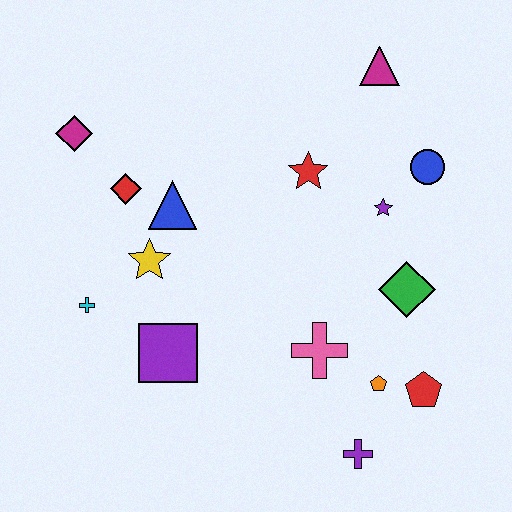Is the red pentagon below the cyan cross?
Yes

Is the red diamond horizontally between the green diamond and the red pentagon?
No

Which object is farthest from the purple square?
The magenta triangle is farthest from the purple square.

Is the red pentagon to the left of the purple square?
No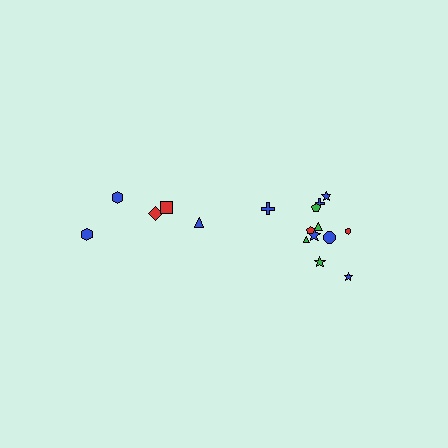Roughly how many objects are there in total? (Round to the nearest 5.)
Roughly 15 objects in total.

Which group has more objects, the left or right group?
The right group.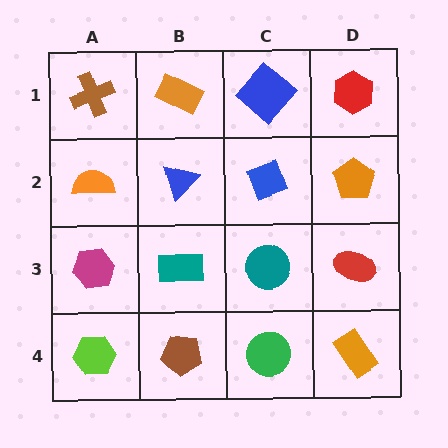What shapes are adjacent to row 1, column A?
An orange semicircle (row 2, column A), an orange rectangle (row 1, column B).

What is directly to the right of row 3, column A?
A teal rectangle.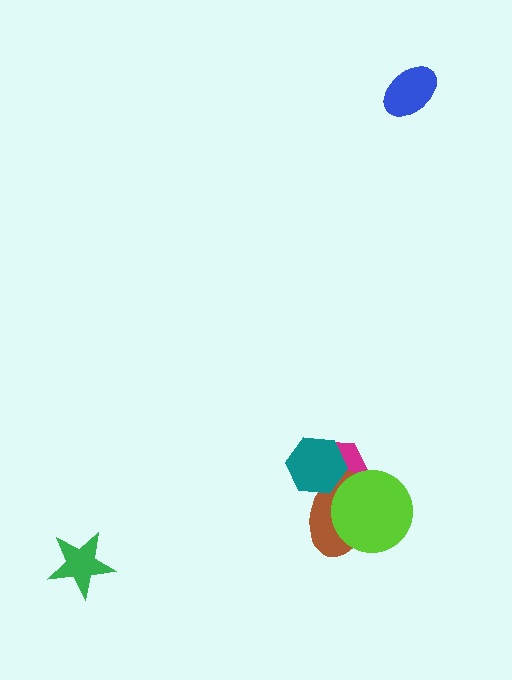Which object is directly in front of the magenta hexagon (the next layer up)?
The brown ellipse is directly in front of the magenta hexagon.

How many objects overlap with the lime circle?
2 objects overlap with the lime circle.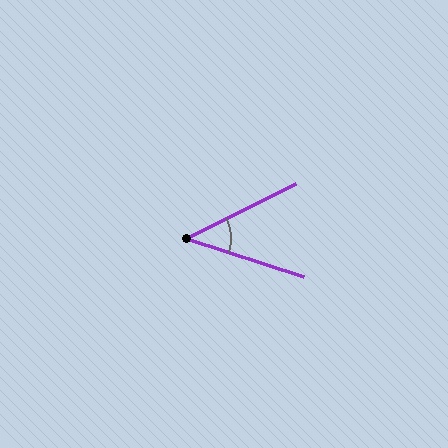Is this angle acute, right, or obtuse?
It is acute.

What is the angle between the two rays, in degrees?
Approximately 45 degrees.